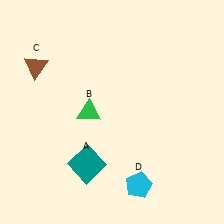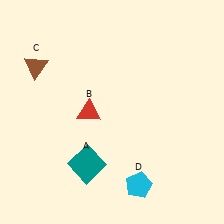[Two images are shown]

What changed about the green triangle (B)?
In Image 1, B is green. In Image 2, it changed to red.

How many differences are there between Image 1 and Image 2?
There is 1 difference between the two images.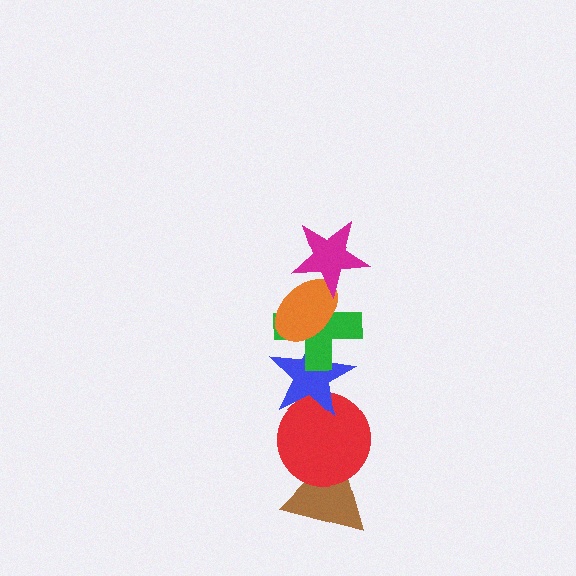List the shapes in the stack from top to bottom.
From top to bottom: the magenta star, the orange ellipse, the green cross, the blue star, the red circle, the brown triangle.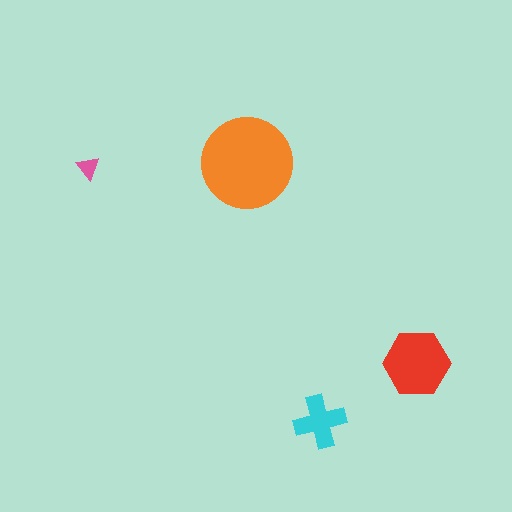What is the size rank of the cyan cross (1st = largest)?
3rd.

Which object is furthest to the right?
The red hexagon is rightmost.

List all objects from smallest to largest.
The pink triangle, the cyan cross, the red hexagon, the orange circle.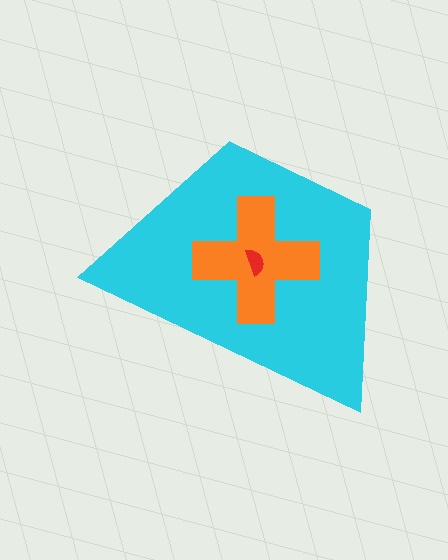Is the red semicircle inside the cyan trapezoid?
Yes.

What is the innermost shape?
The red semicircle.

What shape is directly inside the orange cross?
The red semicircle.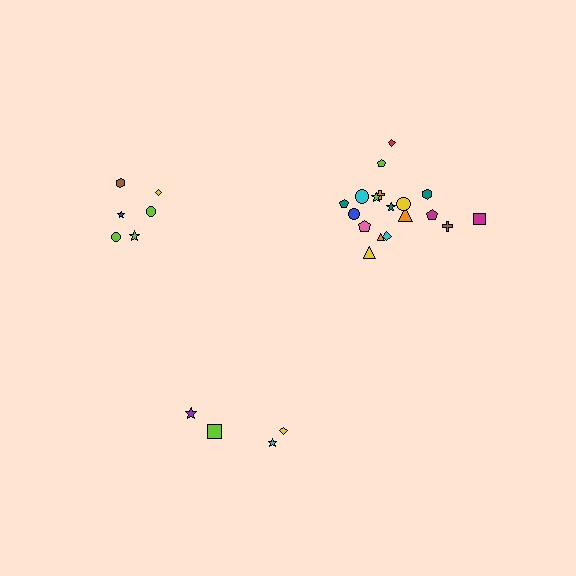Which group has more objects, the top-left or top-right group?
The top-right group.